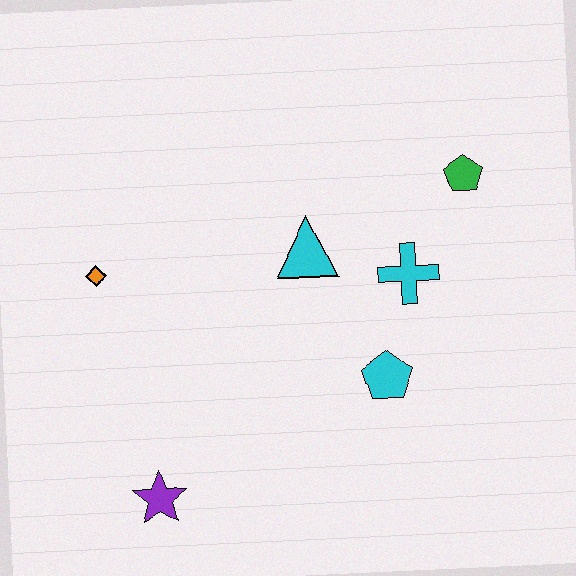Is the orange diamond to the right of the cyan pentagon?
No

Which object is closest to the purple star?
The orange diamond is closest to the purple star.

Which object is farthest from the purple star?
The green pentagon is farthest from the purple star.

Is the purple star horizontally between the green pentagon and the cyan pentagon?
No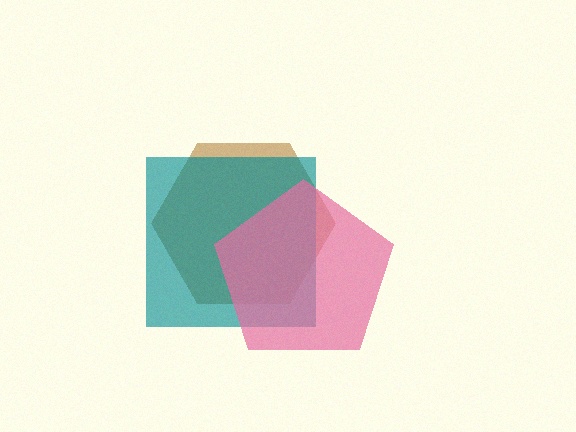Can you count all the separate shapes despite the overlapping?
Yes, there are 3 separate shapes.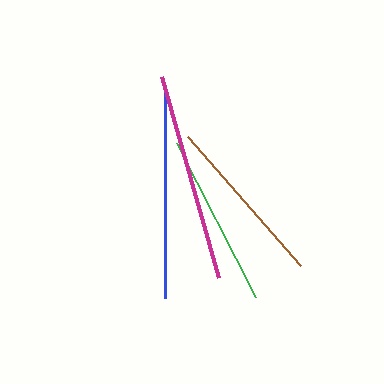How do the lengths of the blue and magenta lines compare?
The blue and magenta lines are approximately the same length.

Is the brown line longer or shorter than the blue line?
The blue line is longer than the brown line.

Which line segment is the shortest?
The brown line is the shortest at approximately 171 pixels.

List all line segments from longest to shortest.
From longest to shortest: blue, magenta, green, brown.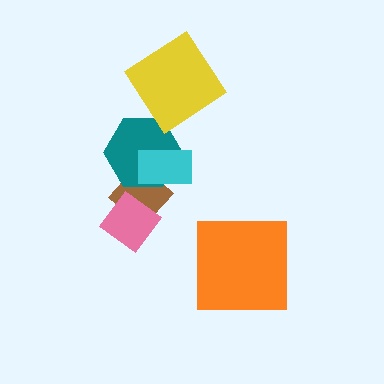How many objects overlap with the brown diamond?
3 objects overlap with the brown diamond.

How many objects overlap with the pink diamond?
1 object overlaps with the pink diamond.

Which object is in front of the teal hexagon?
The cyan rectangle is in front of the teal hexagon.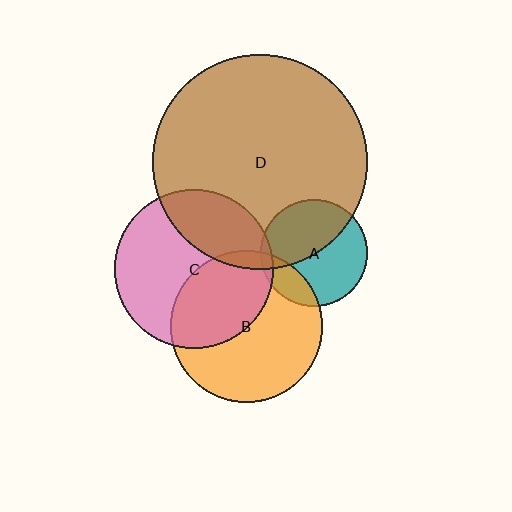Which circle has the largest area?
Circle D (brown).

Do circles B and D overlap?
Yes.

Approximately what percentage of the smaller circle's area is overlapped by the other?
Approximately 5%.